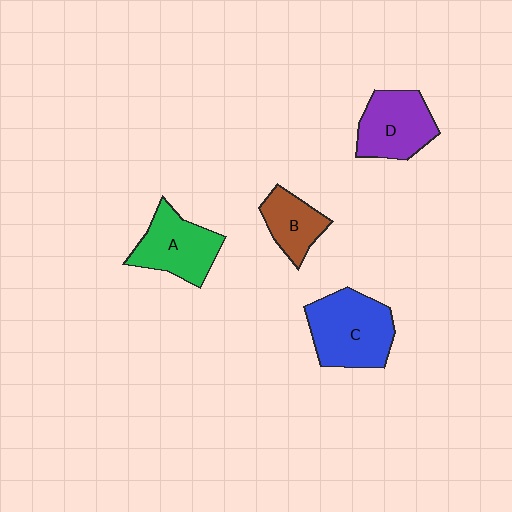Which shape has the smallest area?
Shape B (brown).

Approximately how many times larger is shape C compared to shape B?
Approximately 1.8 times.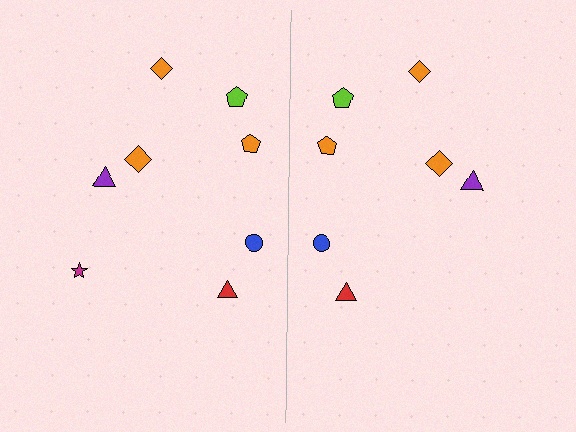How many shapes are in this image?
There are 15 shapes in this image.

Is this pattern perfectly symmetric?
No, the pattern is not perfectly symmetric. A magenta star is missing from the right side.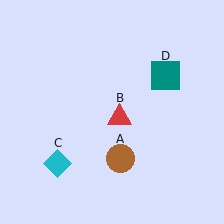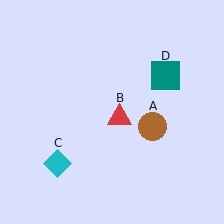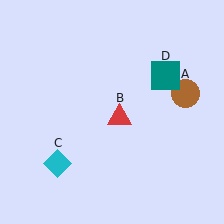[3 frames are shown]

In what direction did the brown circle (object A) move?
The brown circle (object A) moved up and to the right.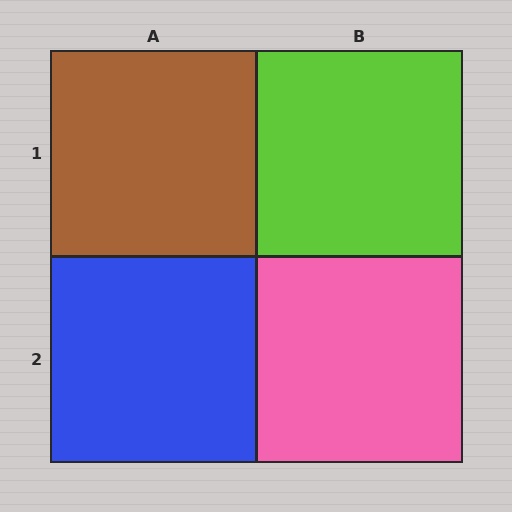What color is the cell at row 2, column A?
Blue.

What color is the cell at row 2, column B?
Pink.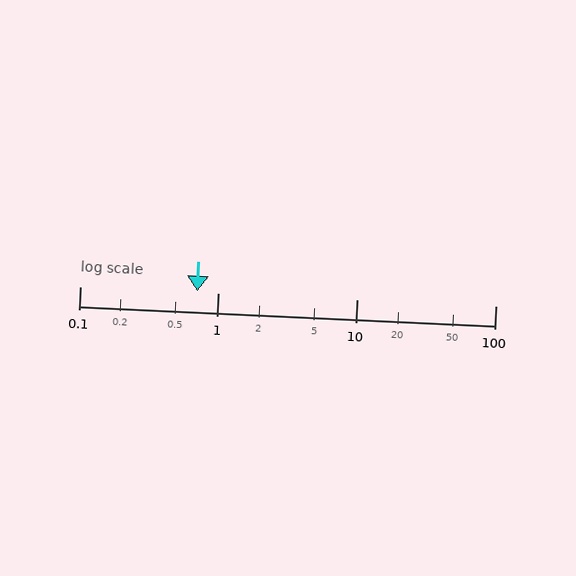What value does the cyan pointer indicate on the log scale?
The pointer indicates approximately 0.7.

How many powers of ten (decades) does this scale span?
The scale spans 3 decades, from 0.1 to 100.